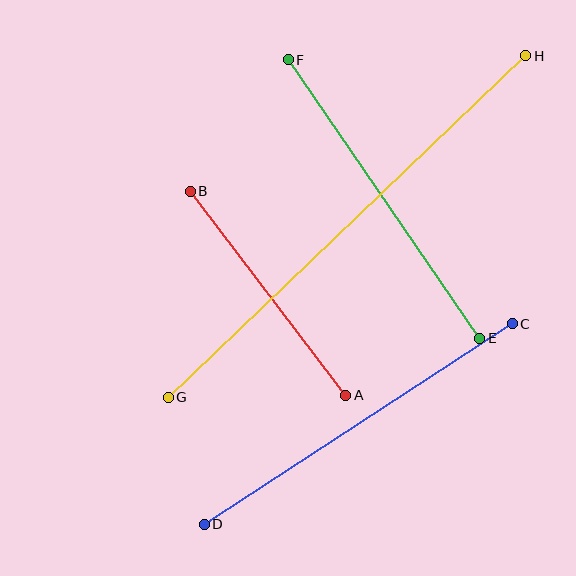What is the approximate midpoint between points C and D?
The midpoint is at approximately (358, 424) pixels.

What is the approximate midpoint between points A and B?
The midpoint is at approximately (268, 293) pixels.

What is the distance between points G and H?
The distance is approximately 494 pixels.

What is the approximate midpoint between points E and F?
The midpoint is at approximately (384, 199) pixels.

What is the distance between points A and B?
The distance is approximately 257 pixels.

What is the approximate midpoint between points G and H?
The midpoint is at approximately (347, 226) pixels.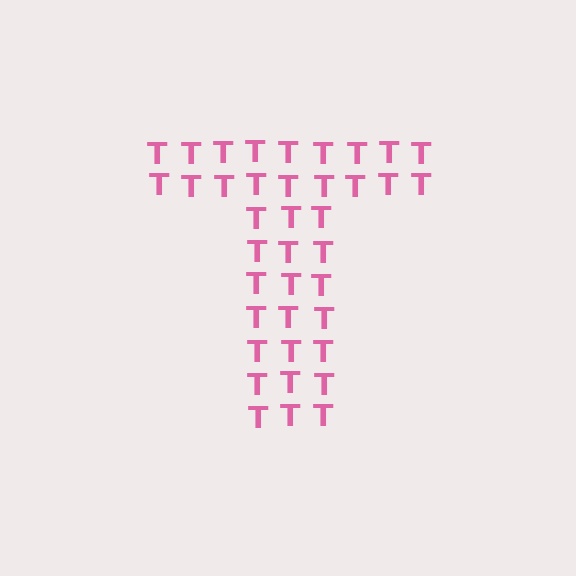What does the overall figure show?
The overall figure shows the letter T.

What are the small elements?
The small elements are letter T's.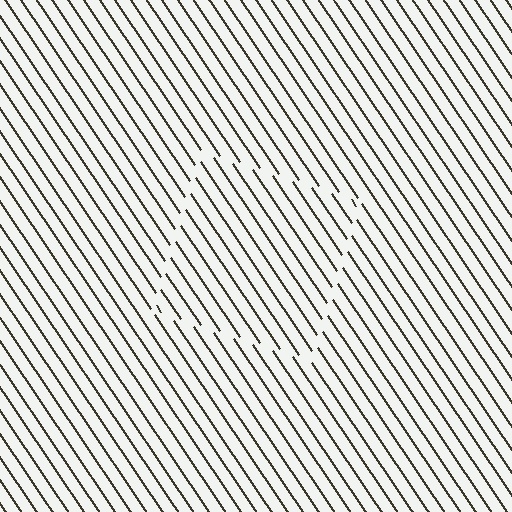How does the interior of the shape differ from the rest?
The interior of the shape contains the same grating, shifted by half a period — the contour is defined by the phase discontinuity where line-ends from the inner and outer gratings abut.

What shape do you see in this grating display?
An illusory square. The interior of the shape contains the same grating, shifted by half a period — the contour is defined by the phase discontinuity where line-ends from the inner and outer gratings abut.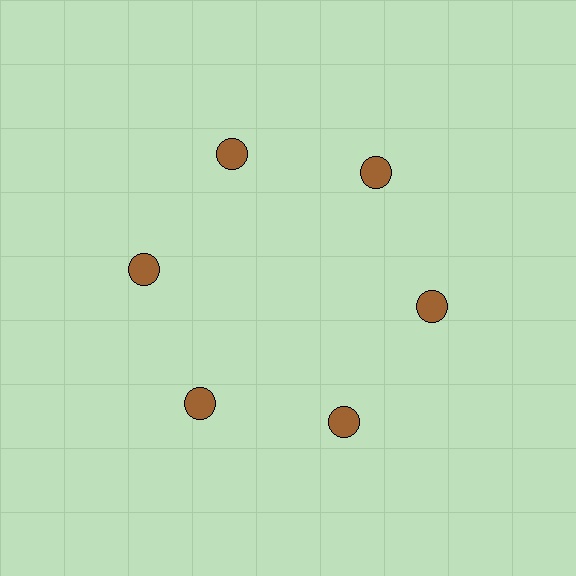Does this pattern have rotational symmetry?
Yes, this pattern has 6-fold rotational symmetry. It looks the same after rotating 60 degrees around the center.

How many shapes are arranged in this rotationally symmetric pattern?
There are 6 shapes, arranged in 6 groups of 1.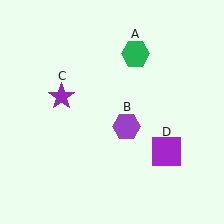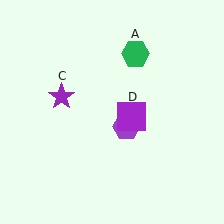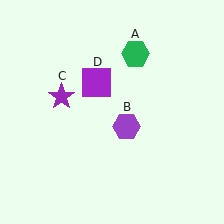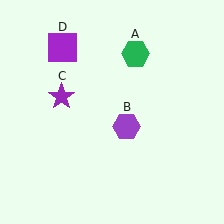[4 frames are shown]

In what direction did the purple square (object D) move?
The purple square (object D) moved up and to the left.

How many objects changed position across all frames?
1 object changed position: purple square (object D).